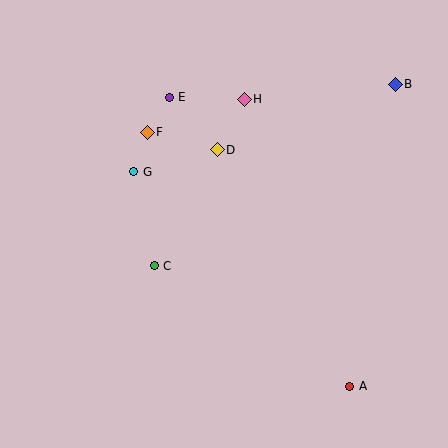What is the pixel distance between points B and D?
The distance between B and D is 190 pixels.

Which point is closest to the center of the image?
Point D at (217, 150) is closest to the center.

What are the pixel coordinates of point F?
Point F is at (147, 132).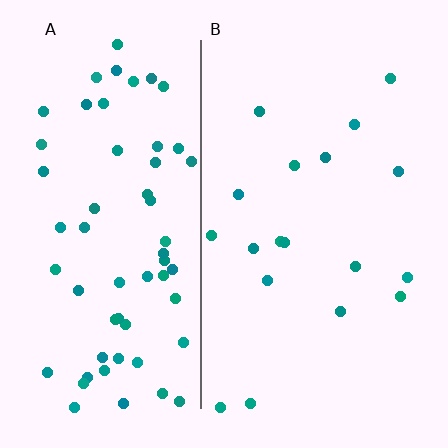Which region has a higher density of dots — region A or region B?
A (the left).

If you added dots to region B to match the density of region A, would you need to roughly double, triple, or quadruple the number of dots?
Approximately triple.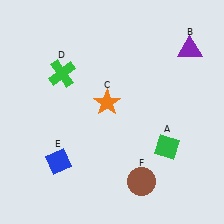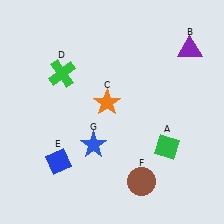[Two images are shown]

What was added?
A blue star (G) was added in Image 2.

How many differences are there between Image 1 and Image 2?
There is 1 difference between the two images.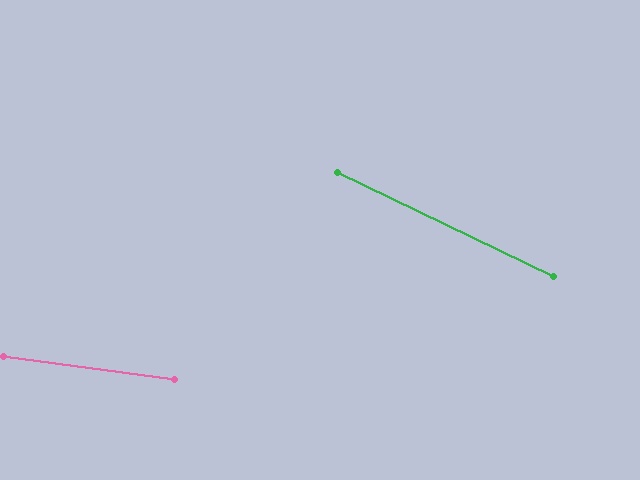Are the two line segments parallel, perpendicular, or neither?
Neither parallel nor perpendicular — they differ by about 18°.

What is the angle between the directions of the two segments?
Approximately 18 degrees.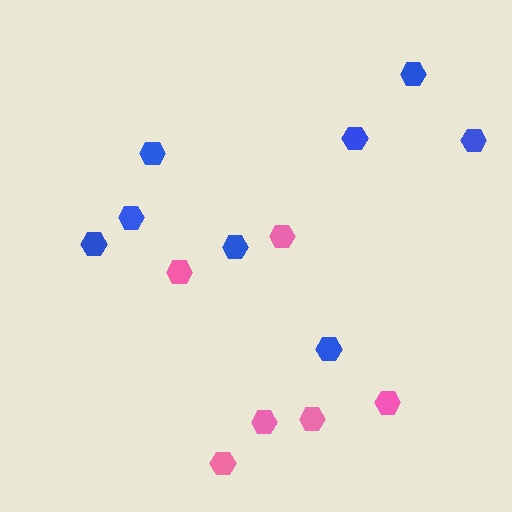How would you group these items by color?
There are 2 groups: one group of pink hexagons (6) and one group of blue hexagons (8).